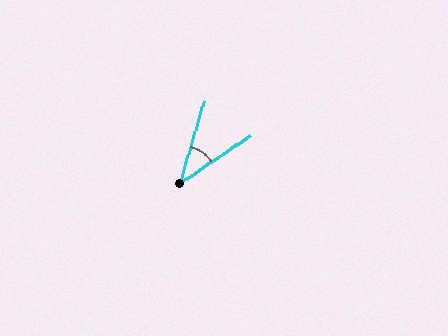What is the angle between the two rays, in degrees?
Approximately 40 degrees.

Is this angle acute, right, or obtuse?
It is acute.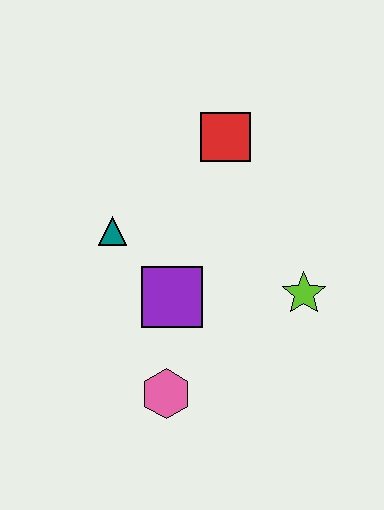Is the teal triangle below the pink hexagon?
No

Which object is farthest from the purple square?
The red square is farthest from the purple square.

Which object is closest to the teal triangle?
The purple square is closest to the teal triangle.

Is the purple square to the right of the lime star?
No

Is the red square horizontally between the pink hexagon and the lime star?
Yes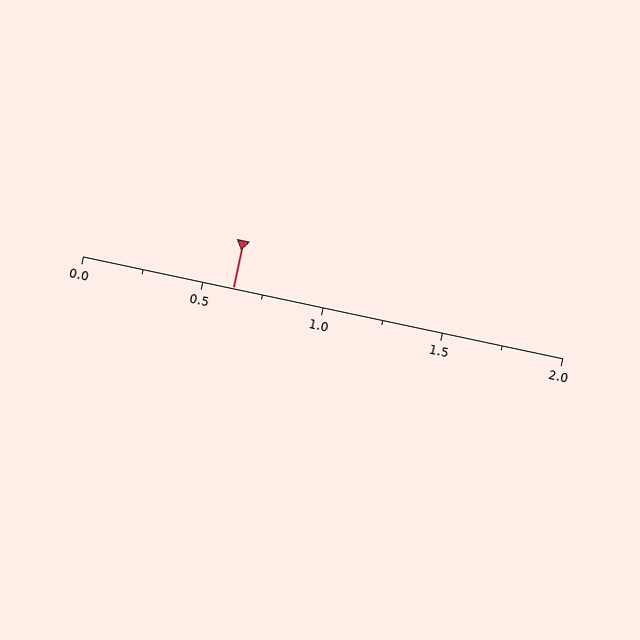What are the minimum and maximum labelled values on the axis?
The axis runs from 0.0 to 2.0.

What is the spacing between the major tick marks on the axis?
The major ticks are spaced 0.5 apart.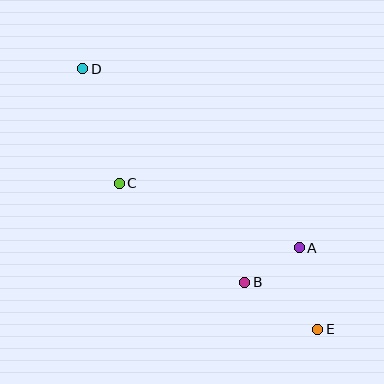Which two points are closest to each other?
Points A and B are closest to each other.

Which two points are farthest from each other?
Points D and E are farthest from each other.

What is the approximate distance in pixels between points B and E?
The distance between B and E is approximately 86 pixels.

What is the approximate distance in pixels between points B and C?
The distance between B and C is approximately 160 pixels.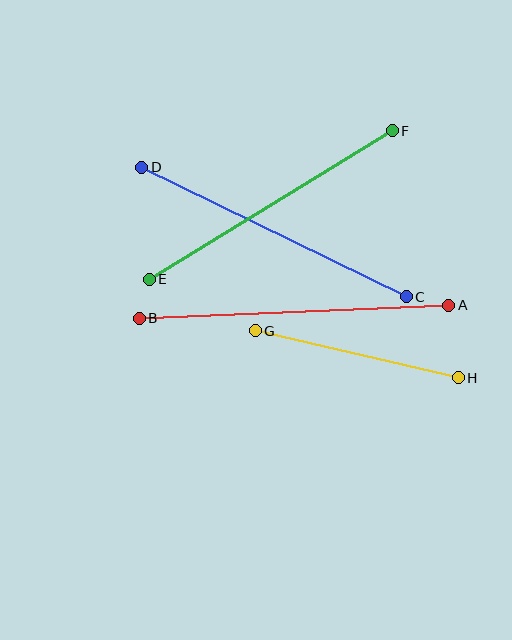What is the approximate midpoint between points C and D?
The midpoint is at approximately (274, 232) pixels.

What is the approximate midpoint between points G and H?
The midpoint is at approximately (357, 354) pixels.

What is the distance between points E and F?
The distance is approximately 285 pixels.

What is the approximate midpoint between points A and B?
The midpoint is at approximately (294, 312) pixels.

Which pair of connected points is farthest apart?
Points A and B are farthest apart.